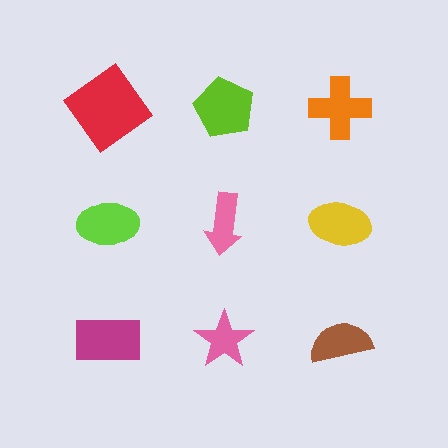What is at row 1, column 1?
A red diamond.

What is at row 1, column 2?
A lime pentagon.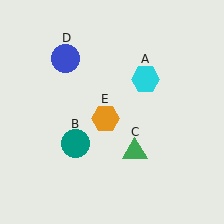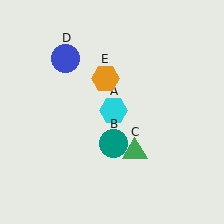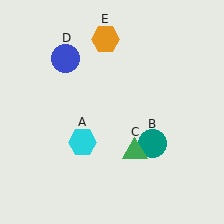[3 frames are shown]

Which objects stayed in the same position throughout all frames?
Green triangle (object C) and blue circle (object D) remained stationary.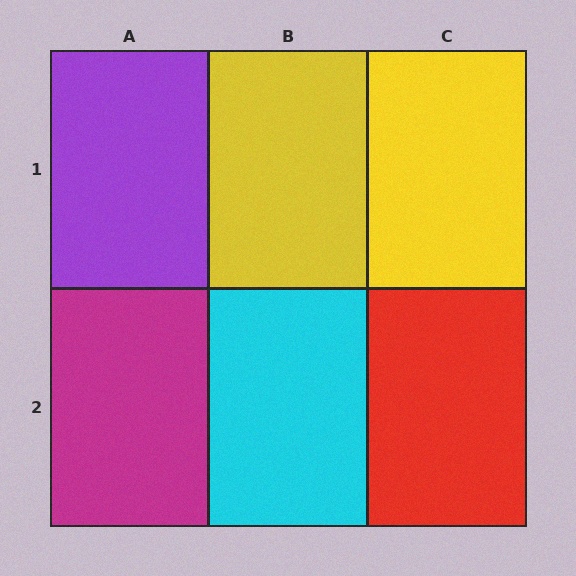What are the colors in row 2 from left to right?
Magenta, cyan, red.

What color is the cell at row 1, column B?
Yellow.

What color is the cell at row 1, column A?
Purple.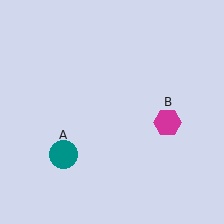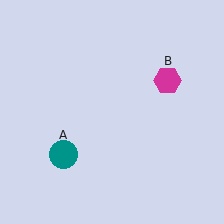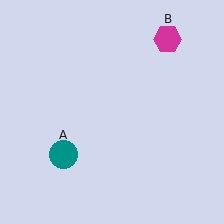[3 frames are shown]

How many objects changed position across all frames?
1 object changed position: magenta hexagon (object B).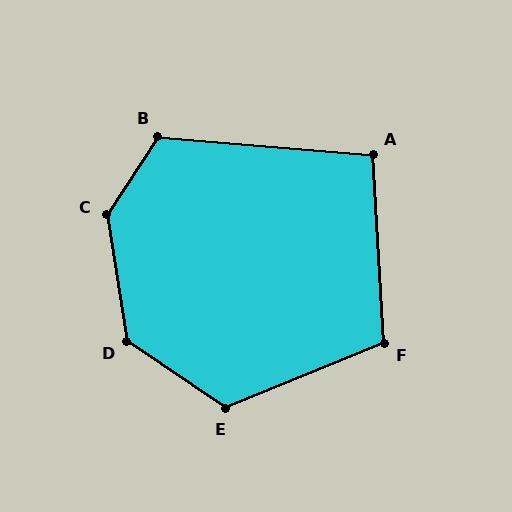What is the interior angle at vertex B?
Approximately 118 degrees (obtuse).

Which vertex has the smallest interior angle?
A, at approximately 98 degrees.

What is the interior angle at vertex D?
Approximately 133 degrees (obtuse).